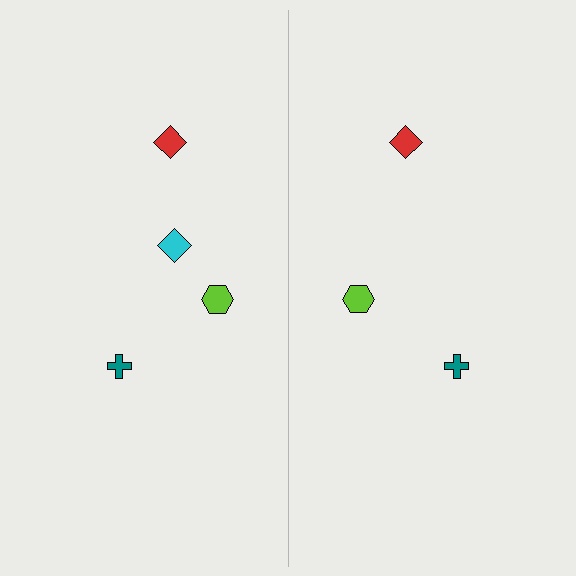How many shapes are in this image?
There are 7 shapes in this image.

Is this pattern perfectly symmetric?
No, the pattern is not perfectly symmetric. A cyan diamond is missing from the right side.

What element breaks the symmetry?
A cyan diamond is missing from the right side.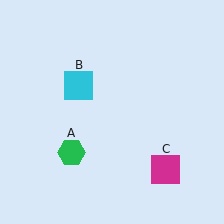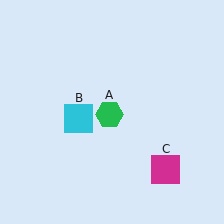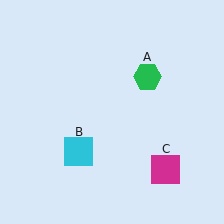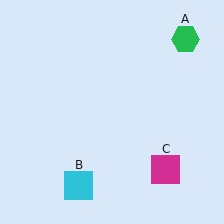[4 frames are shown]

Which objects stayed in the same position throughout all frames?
Magenta square (object C) remained stationary.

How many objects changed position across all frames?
2 objects changed position: green hexagon (object A), cyan square (object B).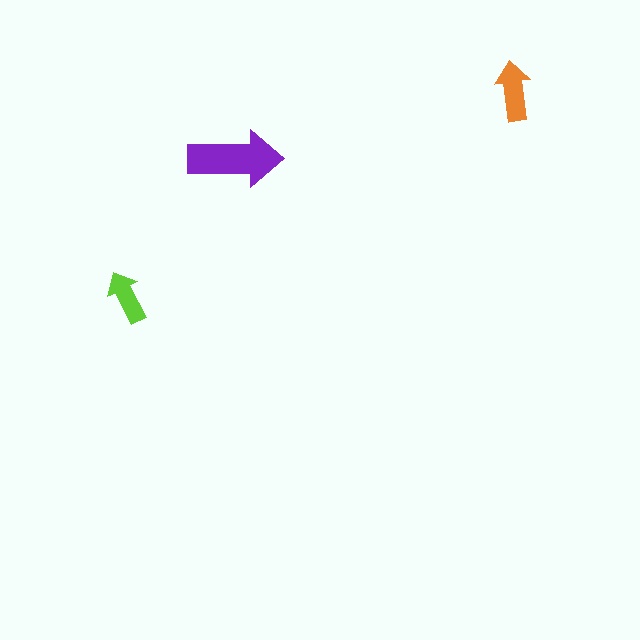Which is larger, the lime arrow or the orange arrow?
The orange one.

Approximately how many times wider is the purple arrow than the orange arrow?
About 1.5 times wider.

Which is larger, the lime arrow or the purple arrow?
The purple one.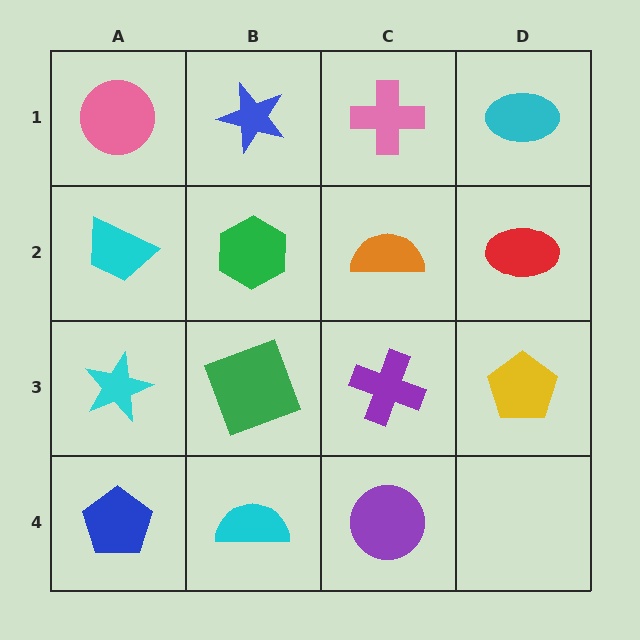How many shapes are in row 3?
4 shapes.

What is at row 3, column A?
A cyan star.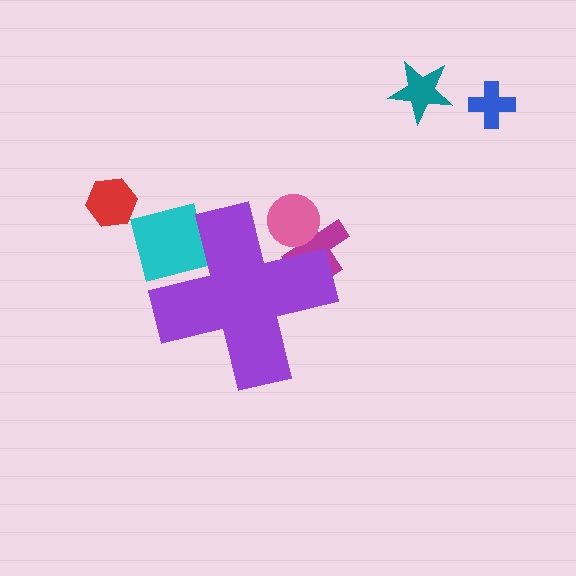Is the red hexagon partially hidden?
No, the red hexagon is fully visible.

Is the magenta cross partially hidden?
Yes, the magenta cross is partially hidden behind the purple cross.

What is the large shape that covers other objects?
A purple cross.